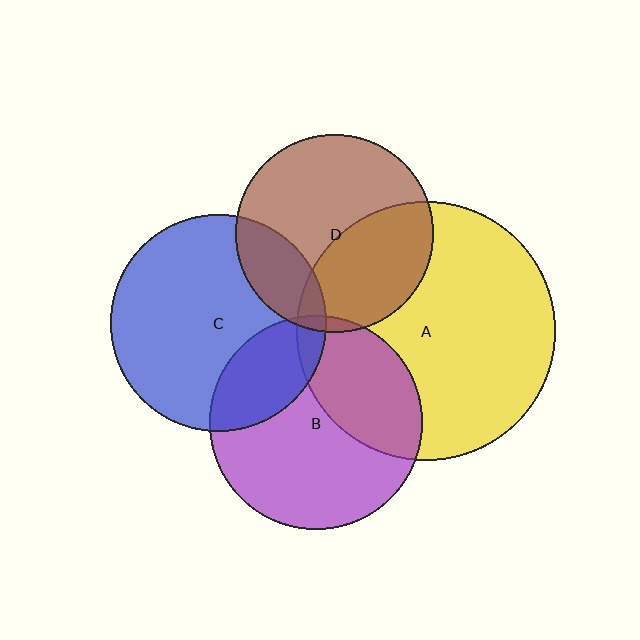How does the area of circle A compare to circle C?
Approximately 1.4 times.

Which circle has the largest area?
Circle A (yellow).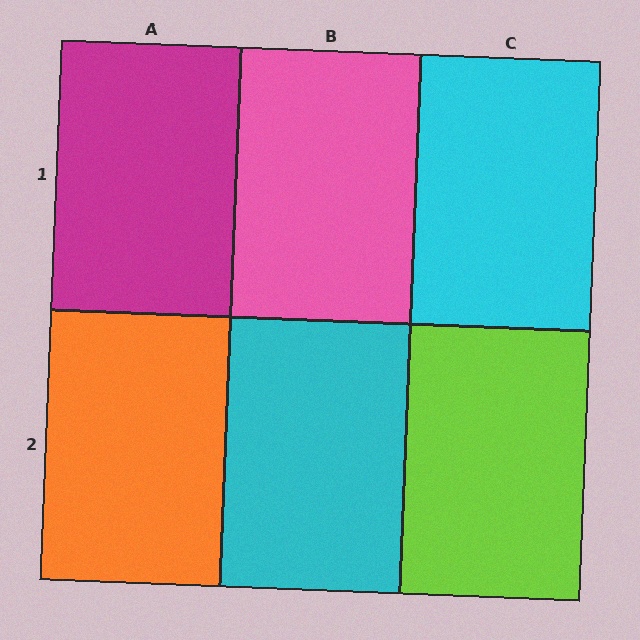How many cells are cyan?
2 cells are cyan.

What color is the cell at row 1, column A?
Magenta.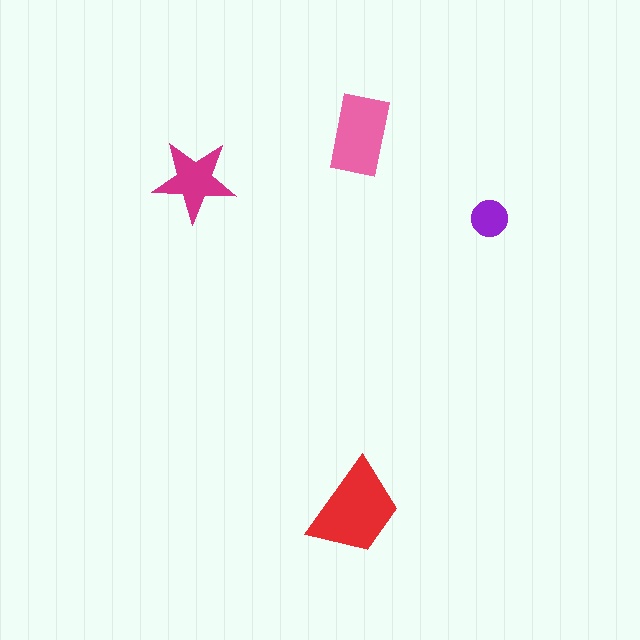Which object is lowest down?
The red trapezoid is bottommost.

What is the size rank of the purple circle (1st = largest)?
4th.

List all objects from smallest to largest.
The purple circle, the magenta star, the pink rectangle, the red trapezoid.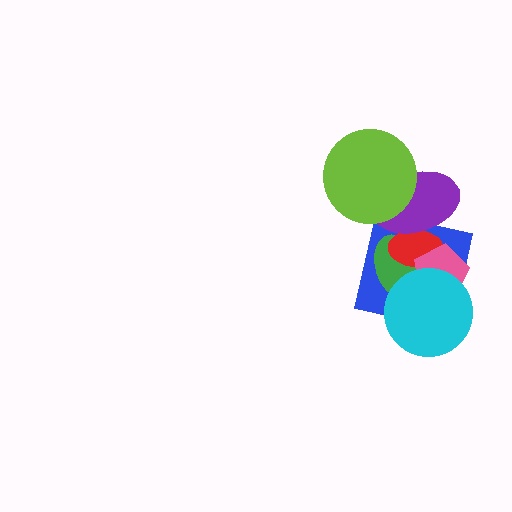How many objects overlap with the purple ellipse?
4 objects overlap with the purple ellipse.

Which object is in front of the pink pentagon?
The cyan circle is in front of the pink pentagon.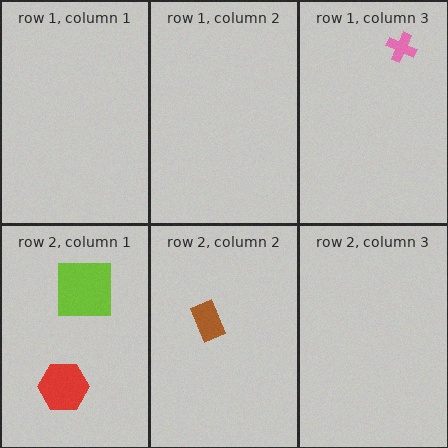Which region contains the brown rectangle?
The row 2, column 2 region.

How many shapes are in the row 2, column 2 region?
1.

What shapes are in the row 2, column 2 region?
The brown rectangle.